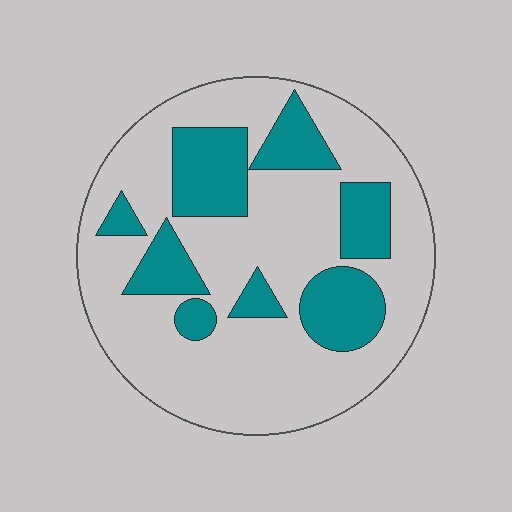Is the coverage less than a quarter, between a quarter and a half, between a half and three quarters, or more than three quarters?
Between a quarter and a half.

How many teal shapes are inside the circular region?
8.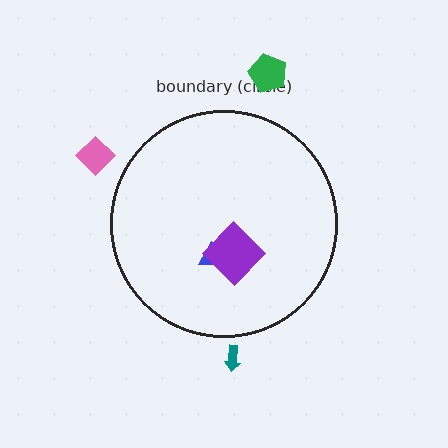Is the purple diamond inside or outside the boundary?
Inside.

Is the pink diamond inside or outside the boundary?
Outside.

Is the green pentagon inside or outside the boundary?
Outside.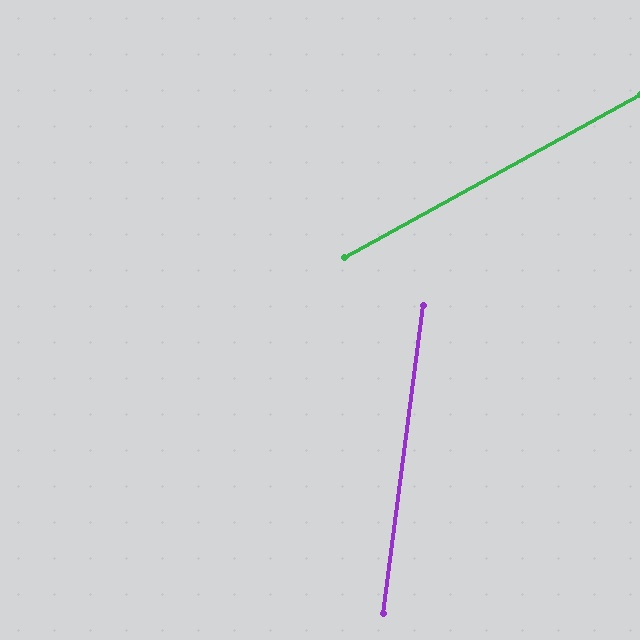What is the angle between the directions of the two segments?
Approximately 54 degrees.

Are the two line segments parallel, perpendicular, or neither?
Neither parallel nor perpendicular — they differ by about 54°.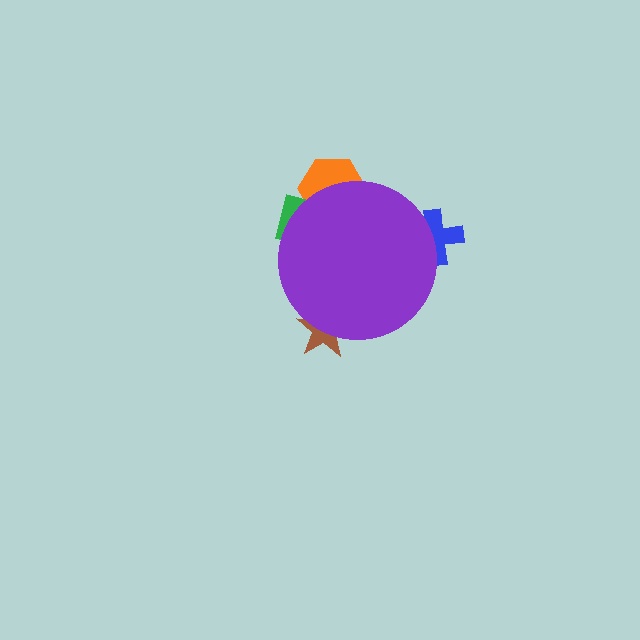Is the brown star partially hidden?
Yes, the brown star is partially hidden behind the purple circle.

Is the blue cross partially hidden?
Yes, the blue cross is partially hidden behind the purple circle.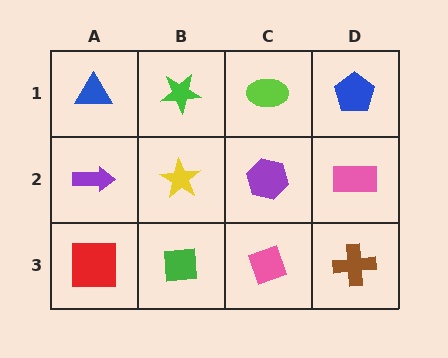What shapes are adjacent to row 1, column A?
A purple arrow (row 2, column A), a green star (row 1, column B).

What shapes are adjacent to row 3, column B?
A yellow star (row 2, column B), a red square (row 3, column A), a pink diamond (row 3, column C).